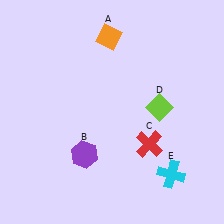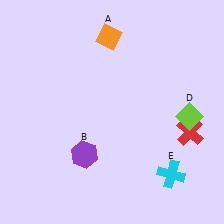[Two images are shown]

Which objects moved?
The objects that moved are: the red cross (C), the lime diamond (D).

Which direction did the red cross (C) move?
The red cross (C) moved right.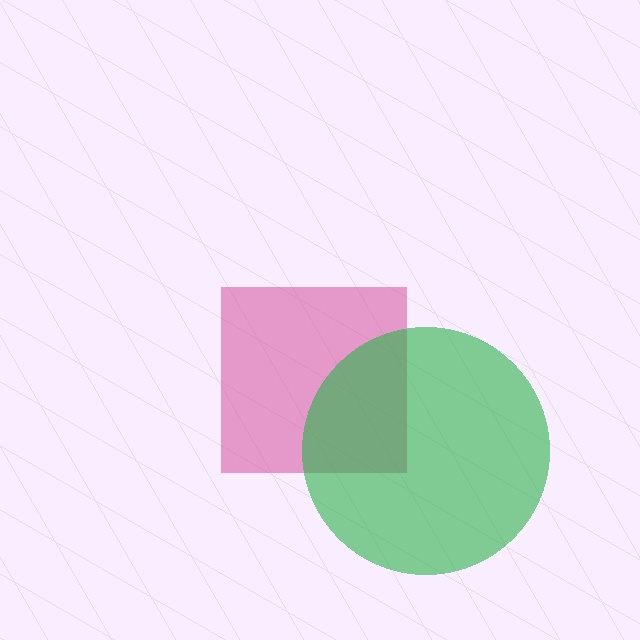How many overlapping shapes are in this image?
There are 2 overlapping shapes in the image.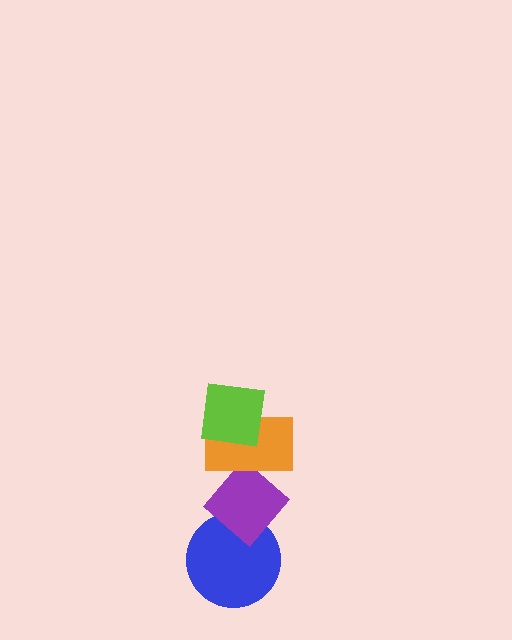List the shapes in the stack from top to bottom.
From top to bottom: the lime square, the orange rectangle, the purple diamond, the blue circle.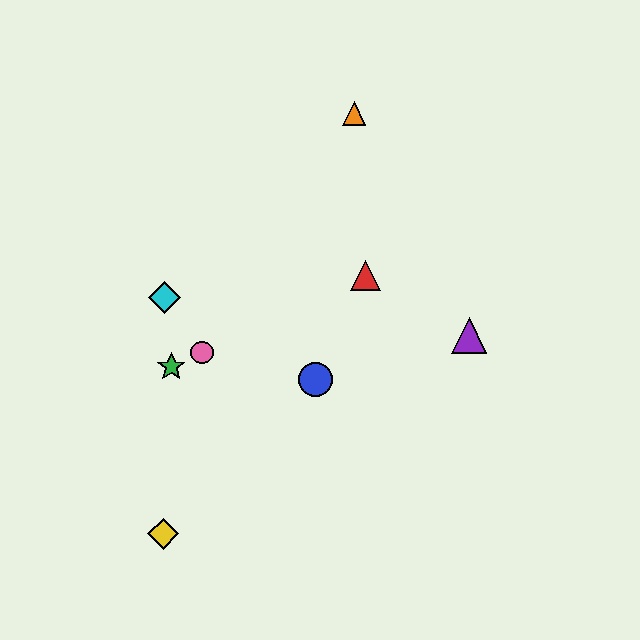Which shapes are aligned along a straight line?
The red triangle, the green star, the pink circle are aligned along a straight line.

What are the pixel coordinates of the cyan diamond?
The cyan diamond is at (164, 298).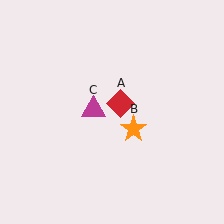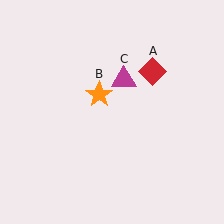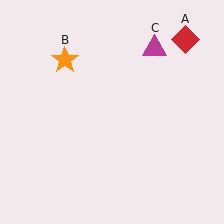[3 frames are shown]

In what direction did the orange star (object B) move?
The orange star (object B) moved up and to the left.